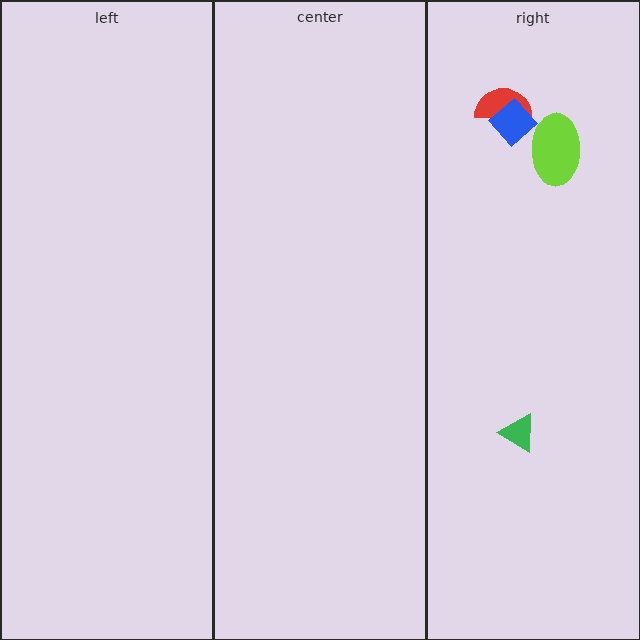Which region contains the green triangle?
The right region.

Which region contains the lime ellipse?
The right region.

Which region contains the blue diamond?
The right region.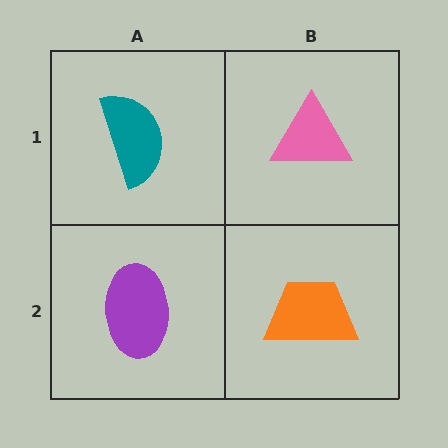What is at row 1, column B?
A pink triangle.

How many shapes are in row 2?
2 shapes.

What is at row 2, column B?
An orange trapezoid.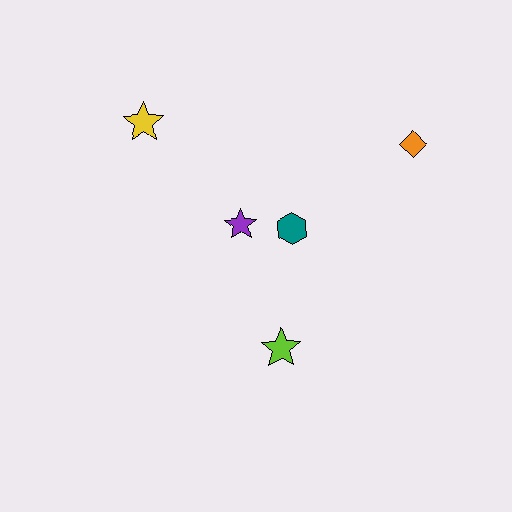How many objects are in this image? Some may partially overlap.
There are 5 objects.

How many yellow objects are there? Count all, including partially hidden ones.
There is 1 yellow object.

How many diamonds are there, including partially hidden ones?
There is 1 diamond.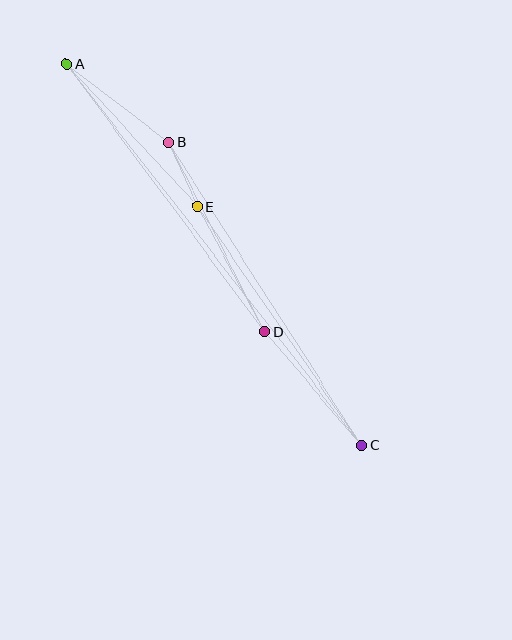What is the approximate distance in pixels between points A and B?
The distance between A and B is approximately 129 pixels.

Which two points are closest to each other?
Points B and E are closest to each other.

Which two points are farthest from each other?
Points A and C are farthest from each other.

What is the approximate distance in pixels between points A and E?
The distance between A and E is approximately 193 pixels.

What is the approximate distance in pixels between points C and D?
The distance between C and D is approximately 149 pixels.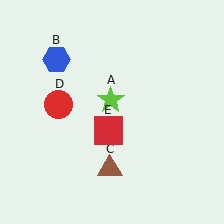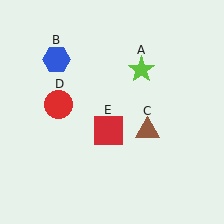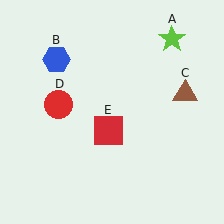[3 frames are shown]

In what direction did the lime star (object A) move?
The lime star (object A) moved up and to the right.